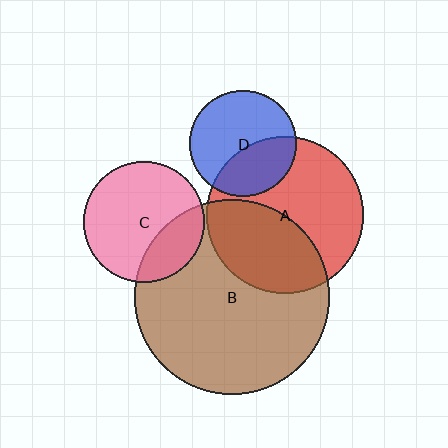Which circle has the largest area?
Circle B (brown).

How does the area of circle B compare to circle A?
Approximately 1.5 times.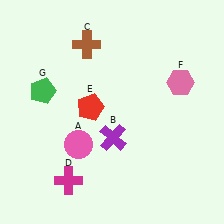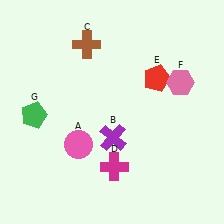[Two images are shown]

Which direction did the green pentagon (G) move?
The green pentagon (G) moved down.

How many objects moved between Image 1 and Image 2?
3 objects moved between the two images.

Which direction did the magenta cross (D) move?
The magenta cross (D) moved right.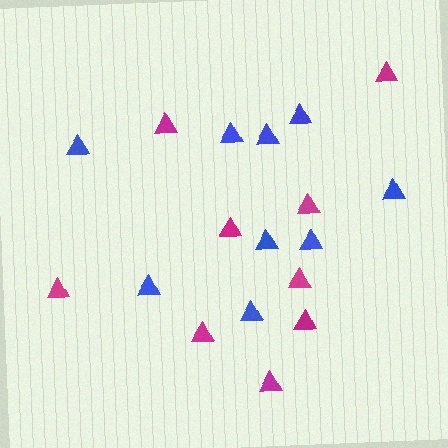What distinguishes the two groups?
There are 2 groups: one group of magenta triangles (9) and one group of blue triangles (9).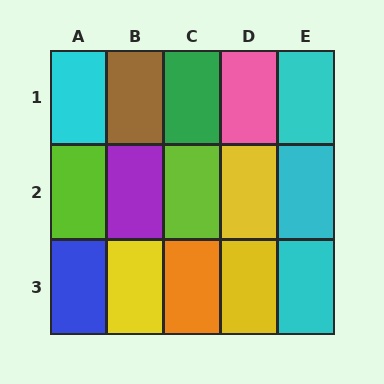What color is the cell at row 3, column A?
Blue.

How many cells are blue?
1 cell is blue.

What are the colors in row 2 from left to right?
Lime, purple, lime, yellow, cyan.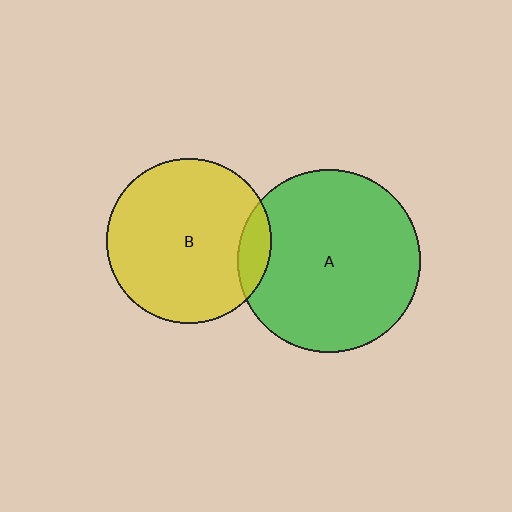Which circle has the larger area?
Circle A (green).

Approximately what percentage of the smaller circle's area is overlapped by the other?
Approximately 10%.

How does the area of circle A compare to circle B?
Approximately 1.2 times.